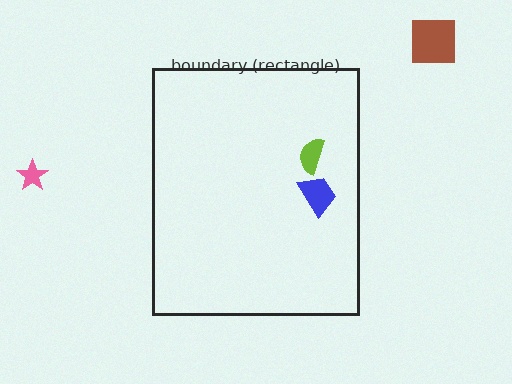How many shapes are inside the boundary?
2 inside, 2 outside.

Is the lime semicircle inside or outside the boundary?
Inside.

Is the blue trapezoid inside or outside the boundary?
Inside.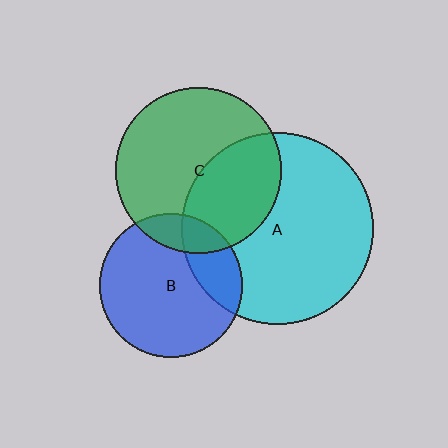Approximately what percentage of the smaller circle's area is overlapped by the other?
Approximately 40%.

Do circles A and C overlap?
Yes.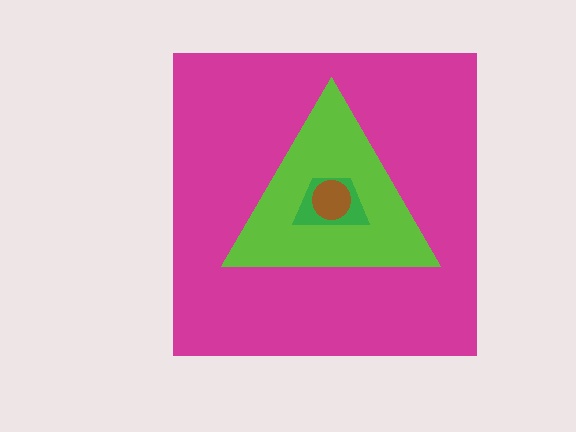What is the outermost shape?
The magenta square.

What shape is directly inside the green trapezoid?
The brown circle.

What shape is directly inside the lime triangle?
The green trapezoid.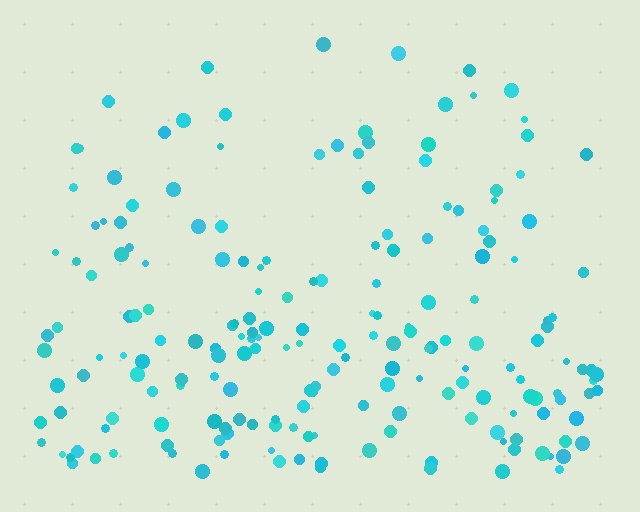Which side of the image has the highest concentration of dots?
The bottom.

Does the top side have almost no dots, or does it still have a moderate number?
Still a moderate number, just noticeably fewer than the bottom.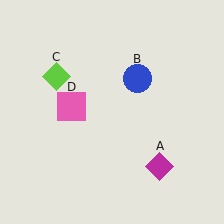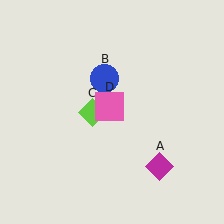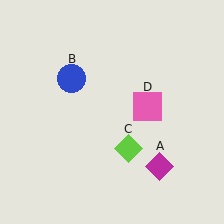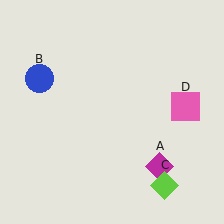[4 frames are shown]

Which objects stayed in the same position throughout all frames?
Magenta diamond (object A) remained stationary.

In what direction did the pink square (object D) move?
The pink square (object D) moved right.